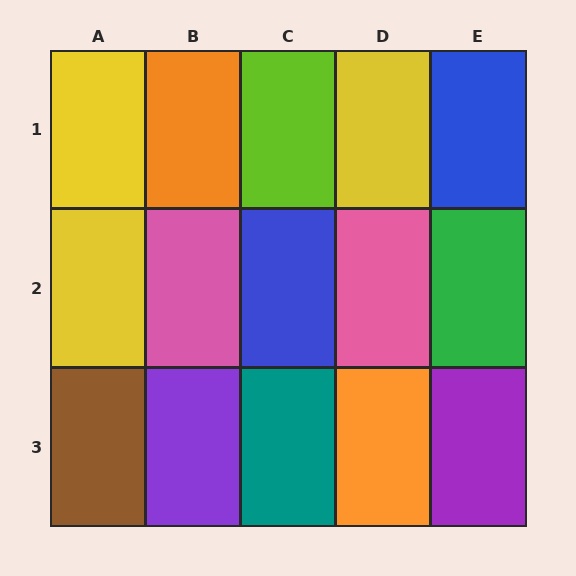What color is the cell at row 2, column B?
Pink.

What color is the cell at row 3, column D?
Orange.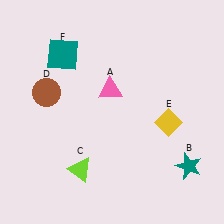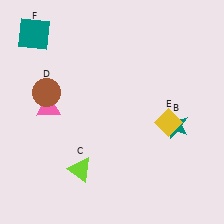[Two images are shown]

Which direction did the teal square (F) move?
The teal square (F) moved left.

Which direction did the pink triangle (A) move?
The pink triangle (A) moved left.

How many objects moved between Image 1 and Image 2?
3 objects moved between the two images.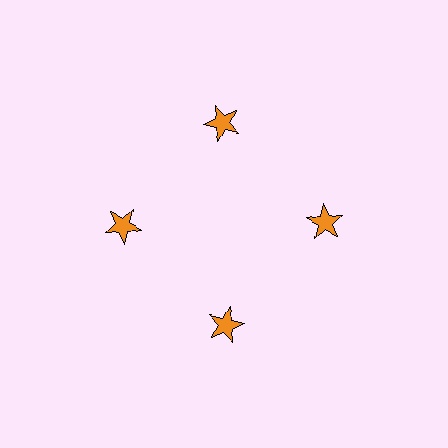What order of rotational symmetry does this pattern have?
This pattern has 4-fold rotational symmetry.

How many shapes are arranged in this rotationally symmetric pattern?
There are 4 shapes, arranged in 4 groups of 1.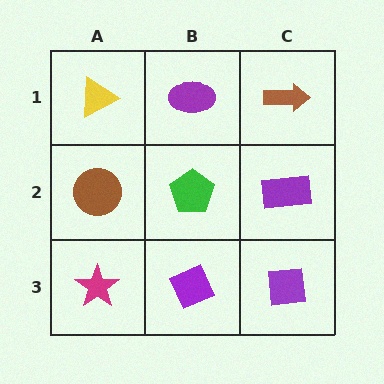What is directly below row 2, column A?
A magenta star.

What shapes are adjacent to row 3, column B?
A green pentagon (row 2, column B), a magenta star (row 3, column A), a purple square (row 3, column C).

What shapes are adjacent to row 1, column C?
A purple rectangle (row 2, column C), a purple ellipse (row 1, column B).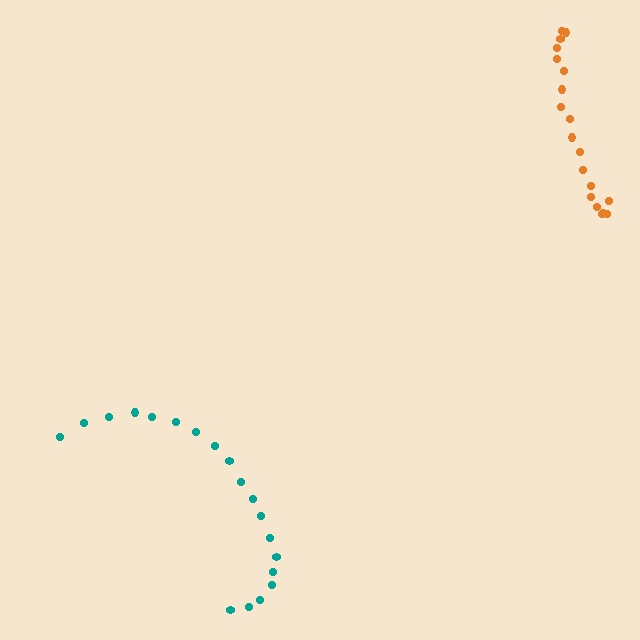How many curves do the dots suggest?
There are 2 distinct paths.